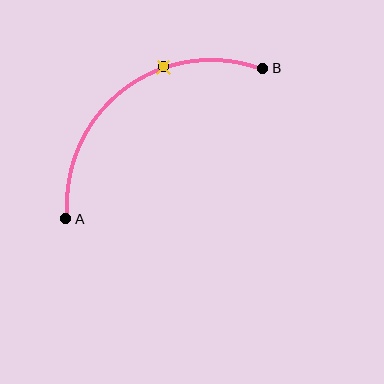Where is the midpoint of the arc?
The arc midpoint is the point on the curve farthest from the straight line joining A and B. It sits above and to the left of that line.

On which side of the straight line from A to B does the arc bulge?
The arc bulges above and to the left of the straight line connecting A and B.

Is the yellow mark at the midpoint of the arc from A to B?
No. The yellow mark lies on the arc but is closer to endpoint B. The arc midpoint would be at the point on the curve equidistant along the arc from both A and B.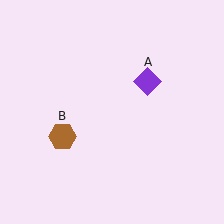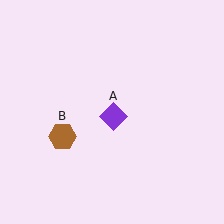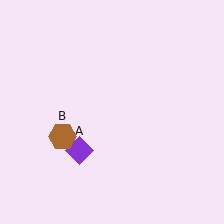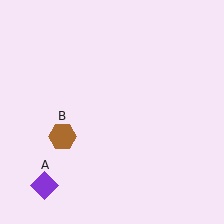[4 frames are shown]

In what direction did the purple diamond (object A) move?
The purple diamond (object A) moved down and to the left.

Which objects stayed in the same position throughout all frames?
Brown hexagon (object B) remained stationary.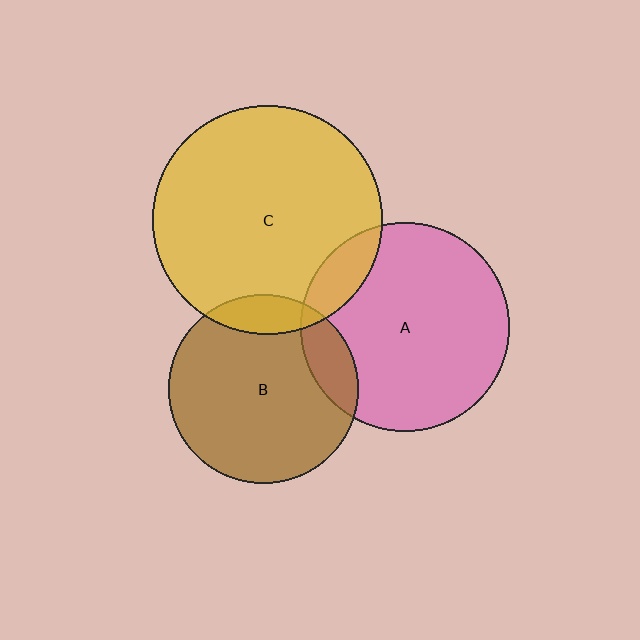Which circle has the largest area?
Circle C (yellow).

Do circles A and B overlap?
Yes.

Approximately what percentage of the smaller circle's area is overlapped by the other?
Approximately 15%.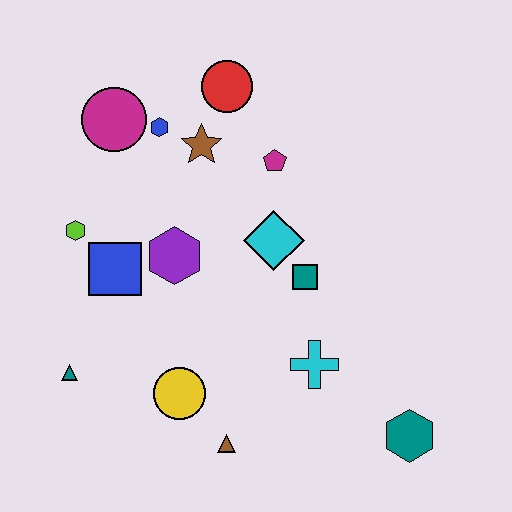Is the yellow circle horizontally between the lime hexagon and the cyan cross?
Yes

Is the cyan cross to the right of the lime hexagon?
Yes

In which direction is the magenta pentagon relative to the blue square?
The magenta pentagon is to the right of the blue square.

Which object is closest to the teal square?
The cyan diamond is closest to the teal square.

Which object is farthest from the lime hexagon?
The teal hexagon is farthest from the lime hexagon.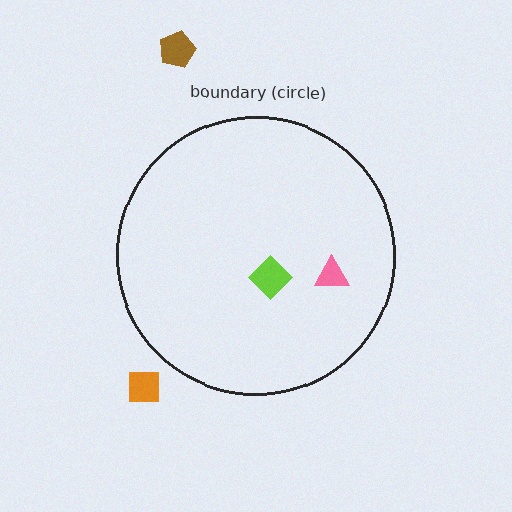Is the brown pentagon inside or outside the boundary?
Outside.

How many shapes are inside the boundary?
2 inside, 2 outside.